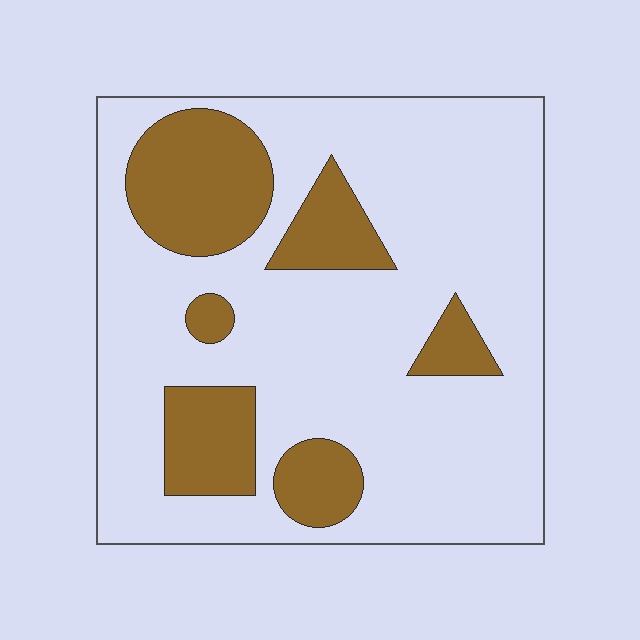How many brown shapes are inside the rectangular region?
6.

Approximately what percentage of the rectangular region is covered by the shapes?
Approximately 25%.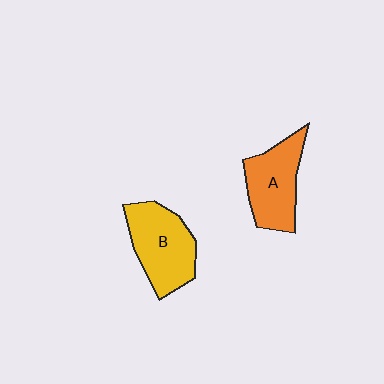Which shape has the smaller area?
Shape A (orange).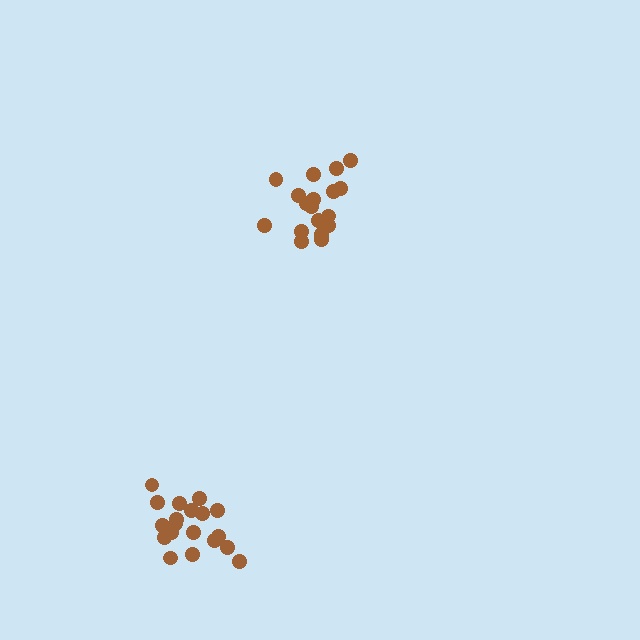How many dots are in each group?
Group 1: 19 dots, Group 2: 18 dots (37 total).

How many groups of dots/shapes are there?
There are 2 groups.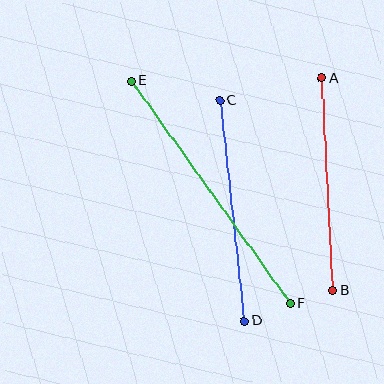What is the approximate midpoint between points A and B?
The midpoint is at approximately (327, 184) pixels.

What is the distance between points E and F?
The distance is approximately 274 pixels.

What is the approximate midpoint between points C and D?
The midpoint is at approximately (232, 211) pixels.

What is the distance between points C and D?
The distance is approximately 222 pixels.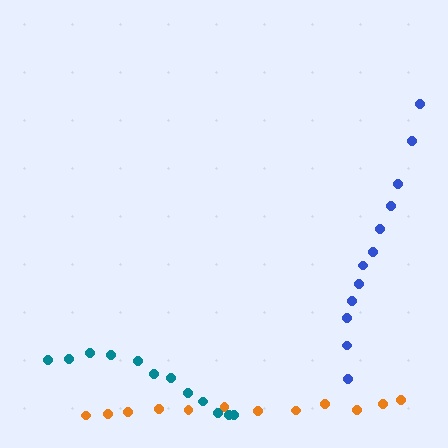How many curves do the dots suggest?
There are 3 distinct paths.